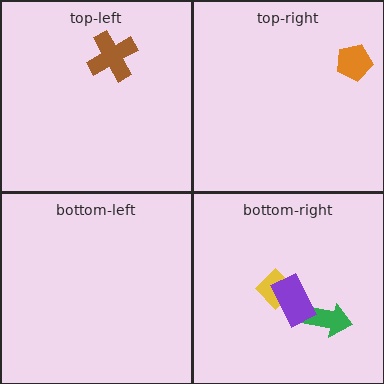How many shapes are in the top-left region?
1.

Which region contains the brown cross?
The top-left region.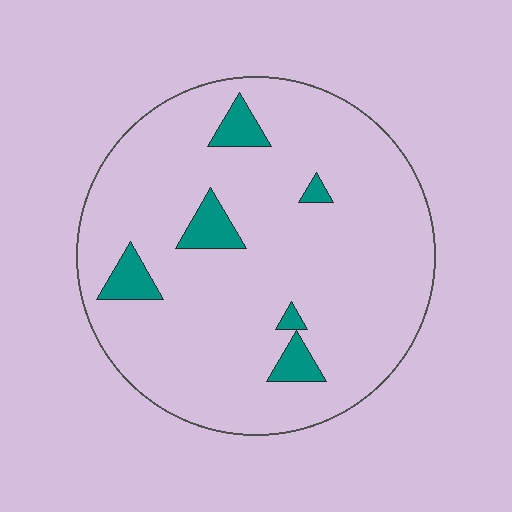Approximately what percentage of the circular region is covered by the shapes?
Approximately 10%.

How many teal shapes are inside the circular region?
6.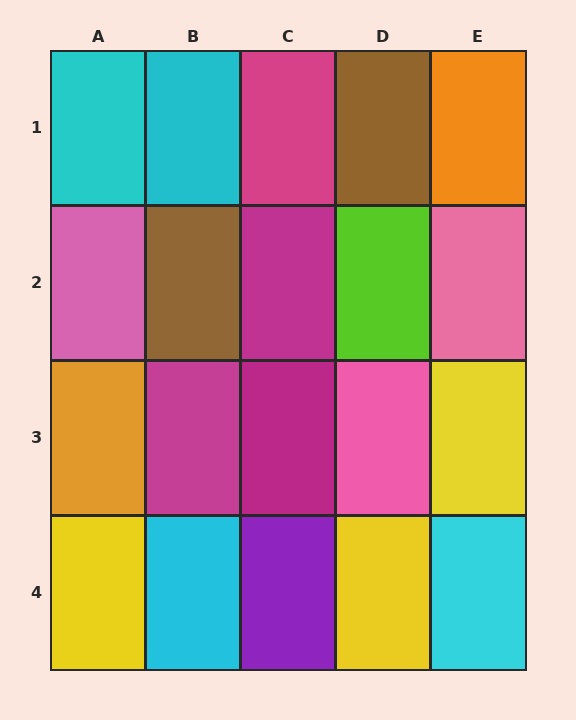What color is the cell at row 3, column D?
Pink.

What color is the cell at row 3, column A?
Orange.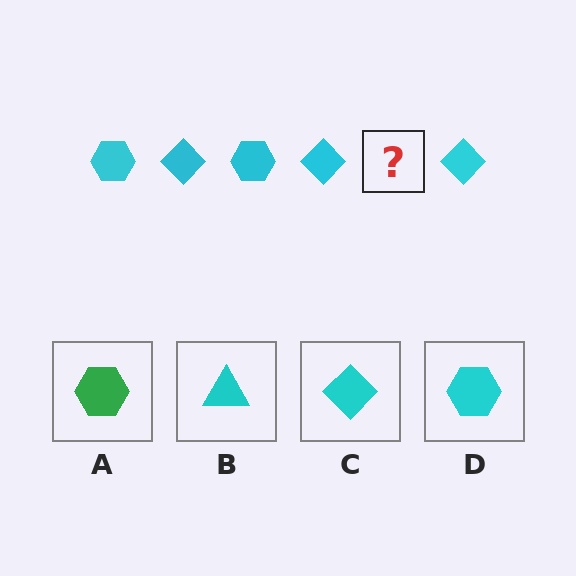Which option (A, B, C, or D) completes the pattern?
D.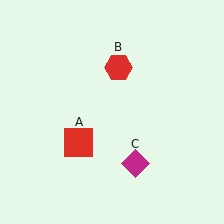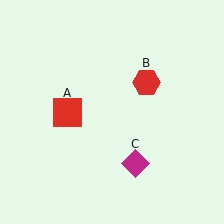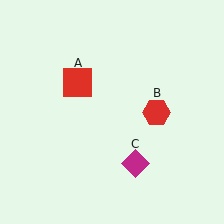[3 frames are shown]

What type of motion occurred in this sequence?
The red square (object A), red hexagon (object B) rotated clockwise around the center of the scene.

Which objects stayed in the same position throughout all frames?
Magenta diamond (object C) remained stationary.